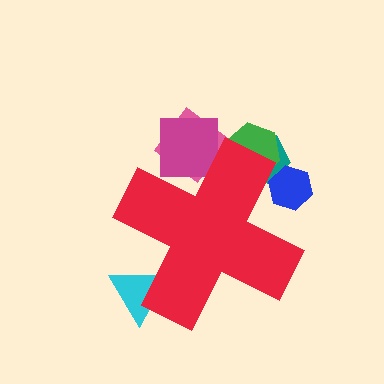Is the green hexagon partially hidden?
Yes, the green hexagon is partially hidden behind the red cross.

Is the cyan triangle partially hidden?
Yes, the cyan triangle is partially hidden behind the red cross.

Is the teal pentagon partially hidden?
Yes, the teal pentagon is partially hidden behind the red cross.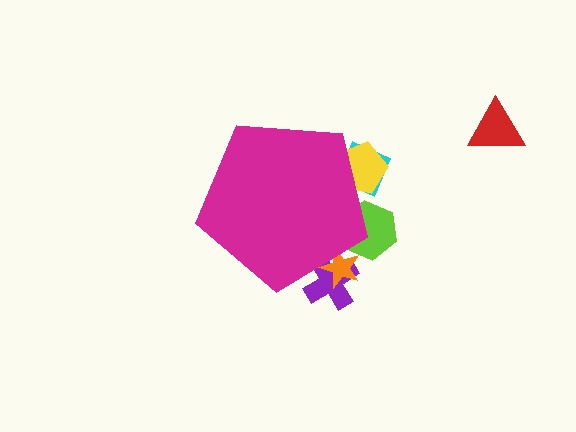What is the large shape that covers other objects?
A magenta pentagon.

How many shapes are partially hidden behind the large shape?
5 shapes are partially hidden.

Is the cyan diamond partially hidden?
Yes, the cyan diamond is partially hidden behind the magenta pentagon.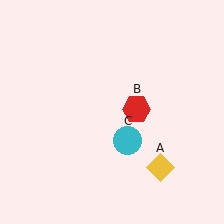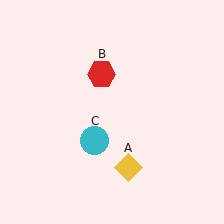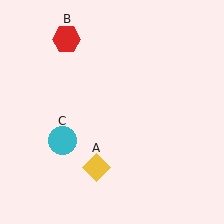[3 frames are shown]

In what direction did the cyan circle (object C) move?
The cyan circle (object C) moved left.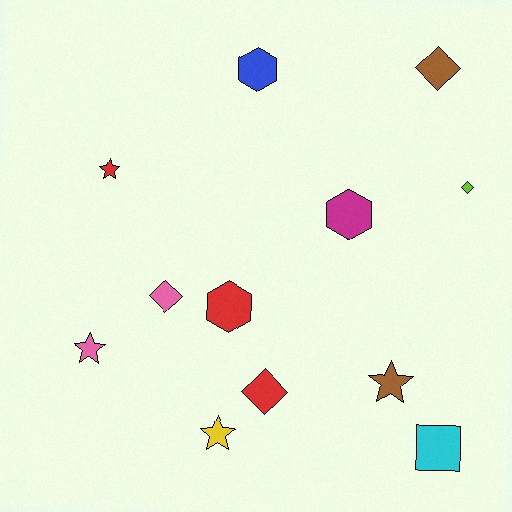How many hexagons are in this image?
There are 3 hexagons.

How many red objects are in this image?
There are 3 red objects.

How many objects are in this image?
There are 12 objects.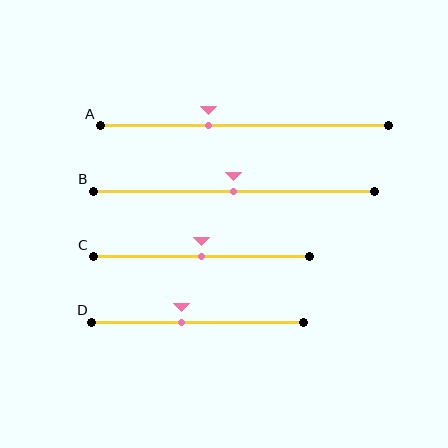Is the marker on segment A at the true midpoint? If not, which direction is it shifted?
No, the marker on segment A is shifted to the left by about 12% of the segment length.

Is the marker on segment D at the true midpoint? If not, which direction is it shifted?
No, the marker on segment D is shifted to the left by about 7% of the segment length.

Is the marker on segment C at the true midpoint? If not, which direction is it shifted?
Yes, the marker on segment C is at the true midpoint.